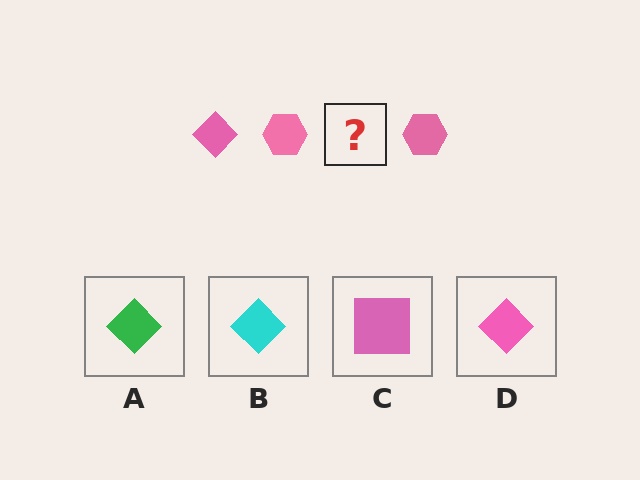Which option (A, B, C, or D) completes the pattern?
D.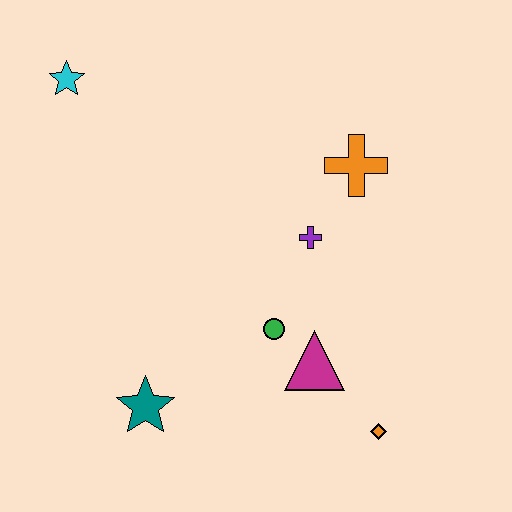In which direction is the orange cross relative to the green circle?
The orange cross is above the green circle.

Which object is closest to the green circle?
The magenta triangle is closest to the green circle.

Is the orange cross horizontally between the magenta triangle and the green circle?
No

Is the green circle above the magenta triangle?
Yes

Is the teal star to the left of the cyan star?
No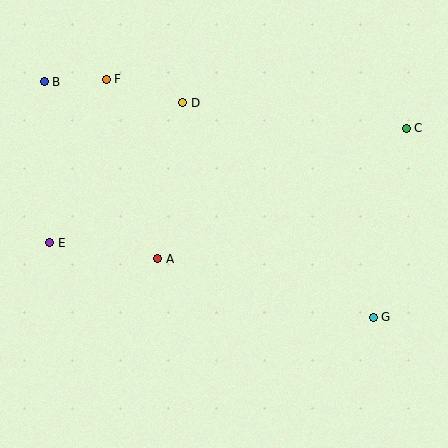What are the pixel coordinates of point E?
Point E is at (50, 243).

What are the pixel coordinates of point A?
Point A is at (158, 259).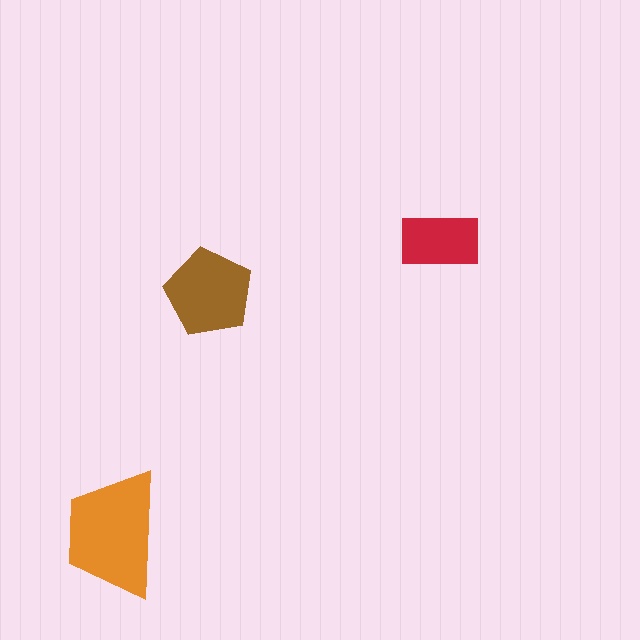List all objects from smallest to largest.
The red rectangle, the brown pentagon, the orange trapezoid.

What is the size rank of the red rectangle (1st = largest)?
3rd.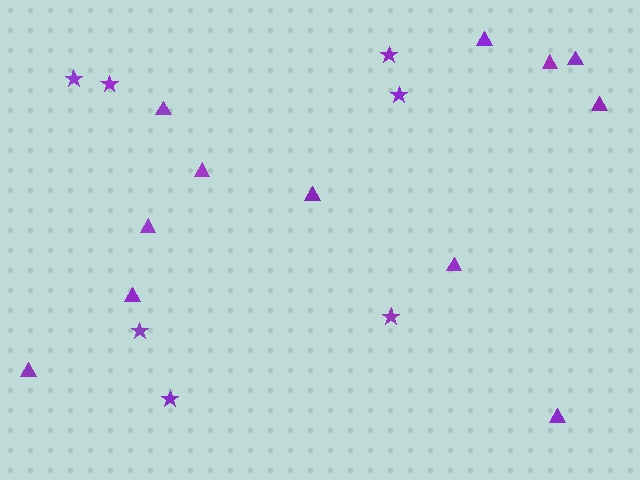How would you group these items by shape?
There are 2 groups: one group of stars (7) and one group of triangles (12).